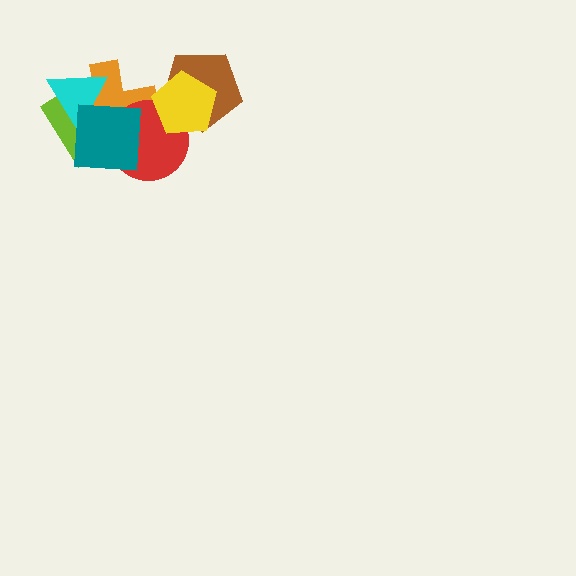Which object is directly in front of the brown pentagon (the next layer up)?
The red circle is directly in front of the brown pentagon.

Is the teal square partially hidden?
No, no other shape covers it.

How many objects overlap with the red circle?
4 objects overlap with the red circle.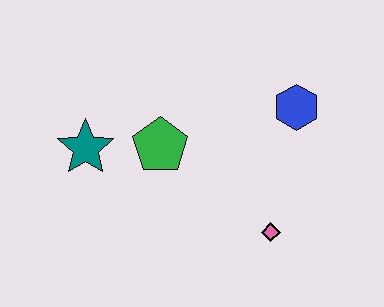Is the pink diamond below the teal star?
Yes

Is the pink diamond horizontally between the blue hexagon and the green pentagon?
Yes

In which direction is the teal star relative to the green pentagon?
The teal star is to the left of the green pentagon.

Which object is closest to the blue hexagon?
The pink diamond is closest to the blue hexagon.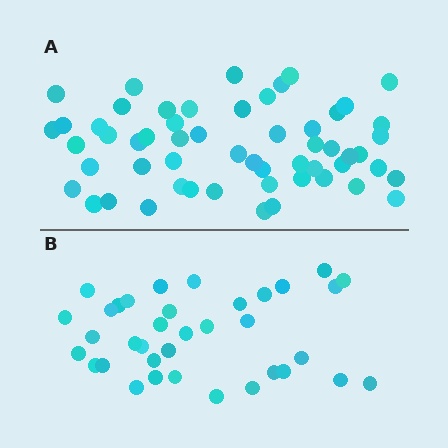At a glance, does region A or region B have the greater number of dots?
Region A (the top region) has more dots.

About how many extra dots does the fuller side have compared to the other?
Region A has approximately 20 more dots than region B.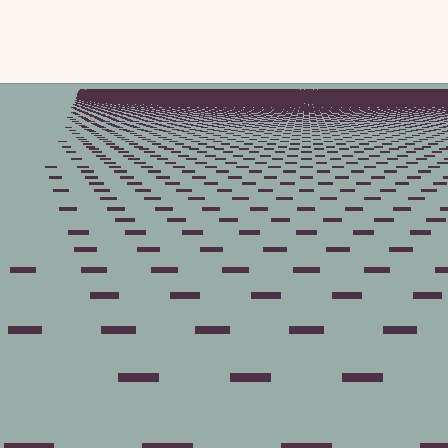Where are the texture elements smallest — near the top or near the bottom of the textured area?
Near the top.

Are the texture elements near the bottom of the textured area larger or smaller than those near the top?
Larger. Near the bottom, elements are closer to the viewer and appear at a bigger on-screen size.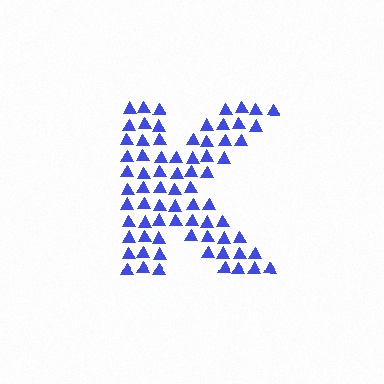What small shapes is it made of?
It is made of small triangles.